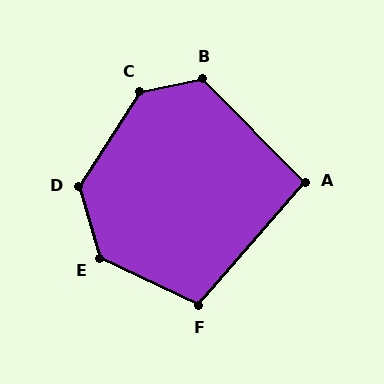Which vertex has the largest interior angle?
C, at approximately 134 degrees.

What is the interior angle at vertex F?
Approximately 105 degrees (obtuse).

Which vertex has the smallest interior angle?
A, at approximately 94 degrees.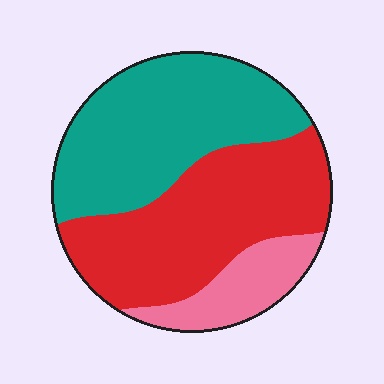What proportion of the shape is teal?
Teal takes up between a quarter and a half of the shape.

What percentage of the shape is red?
Red covers about 45% of the shape.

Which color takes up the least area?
Pink, at roughly 15%.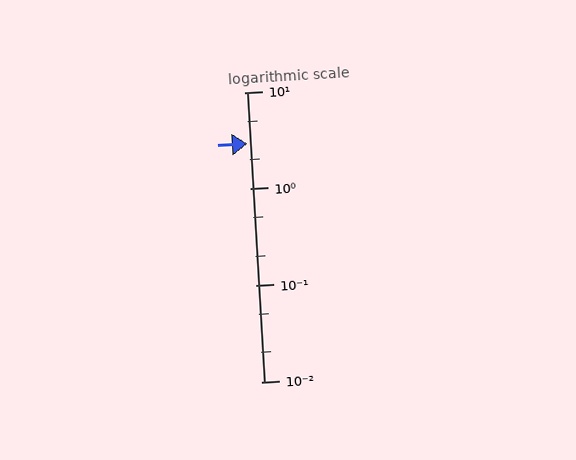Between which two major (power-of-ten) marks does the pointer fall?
The pointer is between 1 and 10.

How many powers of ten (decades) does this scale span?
The scale spans 3 decades, from 0.01 to 10.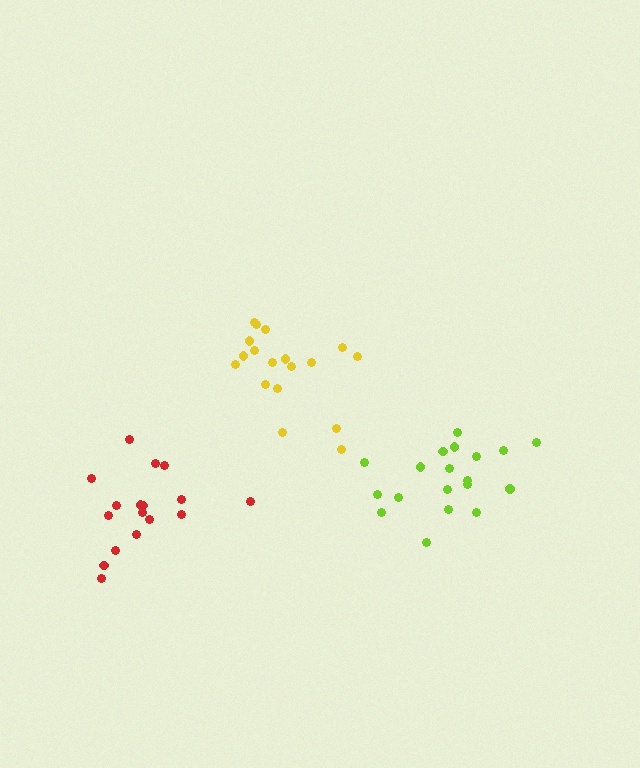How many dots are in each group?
Group 1: 19 dots, Group 2: 18 dots, Group 3: 17 dots (54 total).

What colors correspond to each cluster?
The clusters are colored: lime, yellow, red.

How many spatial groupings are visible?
There are 3 spatial groupings.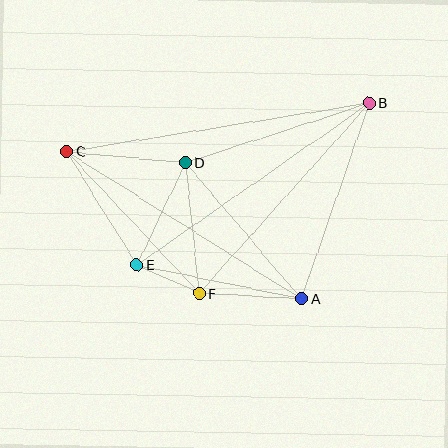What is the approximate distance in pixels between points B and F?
The distance between B and F is approximately 256 pixels.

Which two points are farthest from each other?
Points B and C are farthest from each other.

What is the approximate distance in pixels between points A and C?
The distance between A and C is approximately 276 pixels.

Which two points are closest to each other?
Points E and F are closest to each other.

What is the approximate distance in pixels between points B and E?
The distance between B and E is approximately 283 pixels.